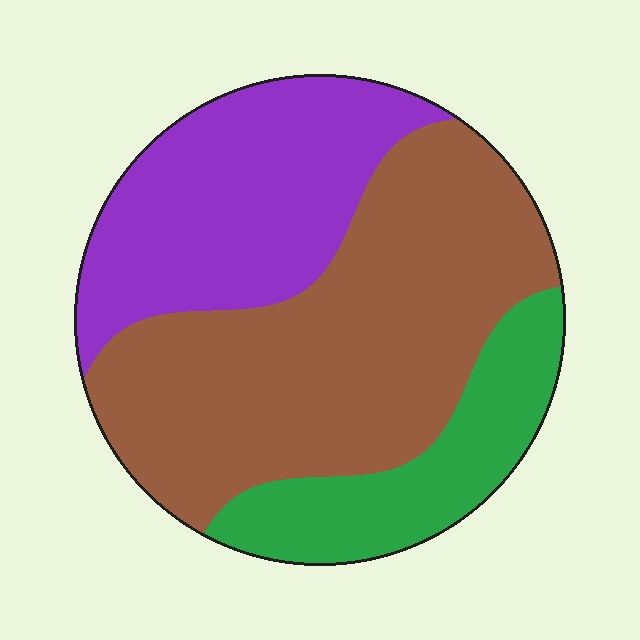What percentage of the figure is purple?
Purple covers about 30% of the figure.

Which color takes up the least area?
Green, at roughly 20%.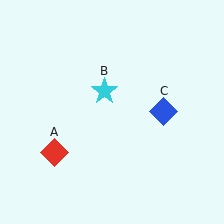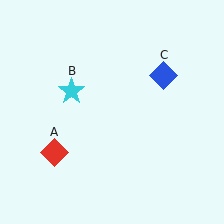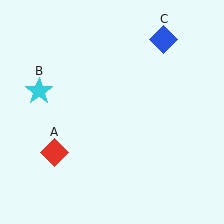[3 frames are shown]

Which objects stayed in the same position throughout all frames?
Red diamond (object A) remained stationary.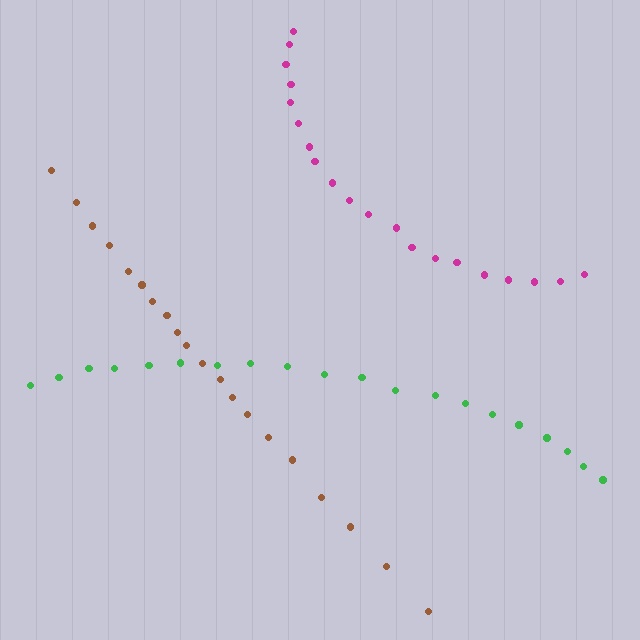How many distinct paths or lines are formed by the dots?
There are 3 distinct paths.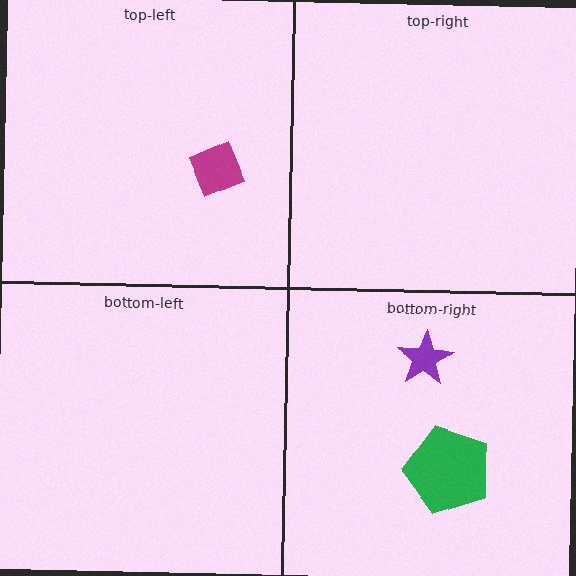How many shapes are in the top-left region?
1.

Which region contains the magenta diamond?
The top-left region.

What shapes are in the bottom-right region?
The purple star, the green pentagon.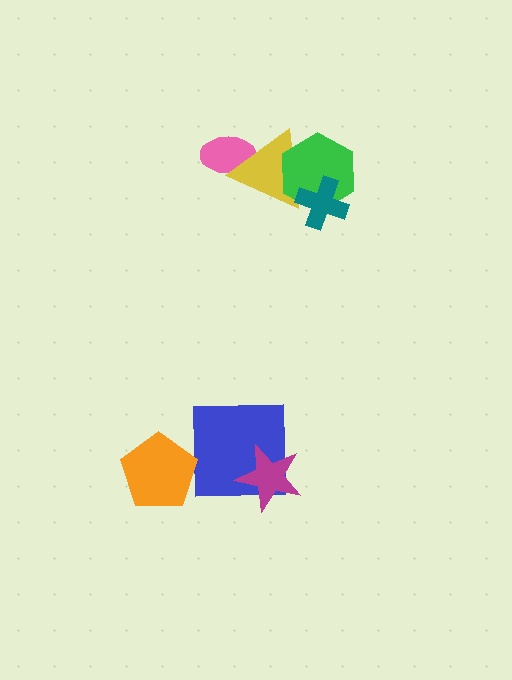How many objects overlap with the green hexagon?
2 objects overlap with the green hexagon.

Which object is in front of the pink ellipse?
The yellow triangle is in front of the pink ellipse.